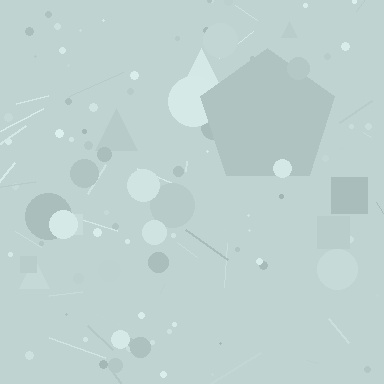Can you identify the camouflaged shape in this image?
The camouflaged shape is a pentagon.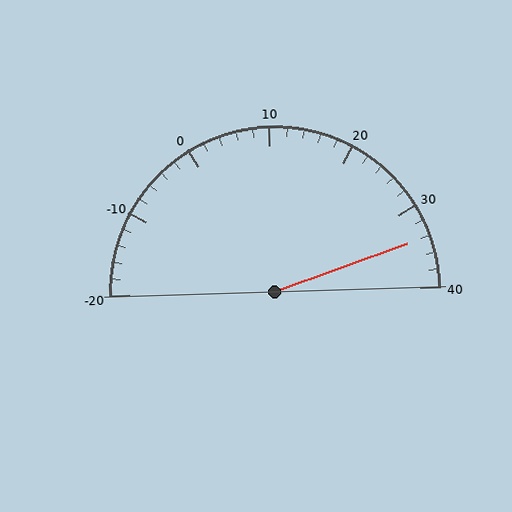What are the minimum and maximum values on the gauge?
The gauge ranges from -20 to 40.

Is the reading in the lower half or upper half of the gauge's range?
The reading is in the upper half of the range (-20 to 40).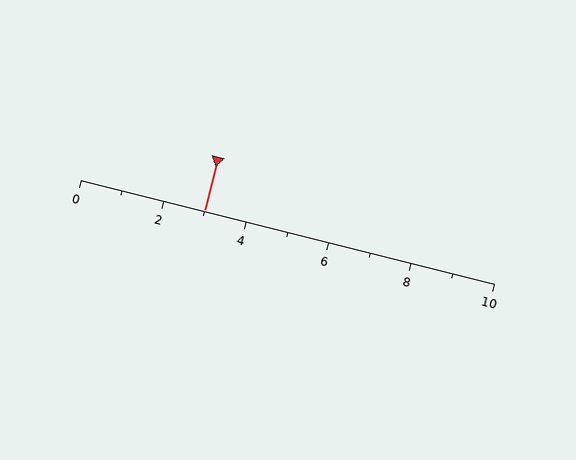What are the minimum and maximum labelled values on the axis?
The axis runs from 0 to 10.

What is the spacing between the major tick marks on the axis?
The major ticks are spaced 2 apart.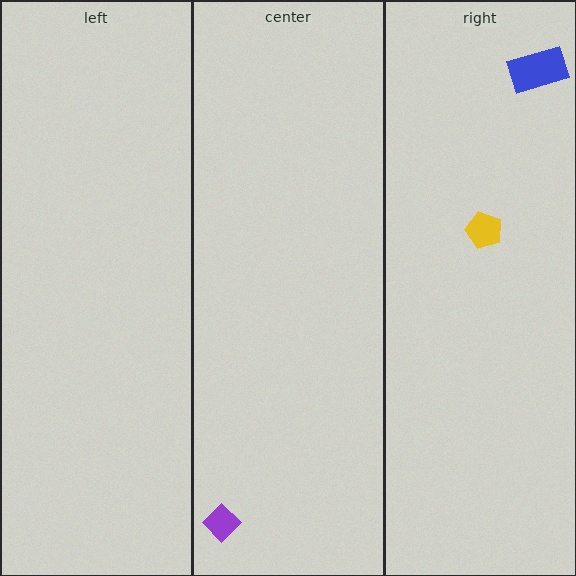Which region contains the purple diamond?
The center region.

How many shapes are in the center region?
1.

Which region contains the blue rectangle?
The right region.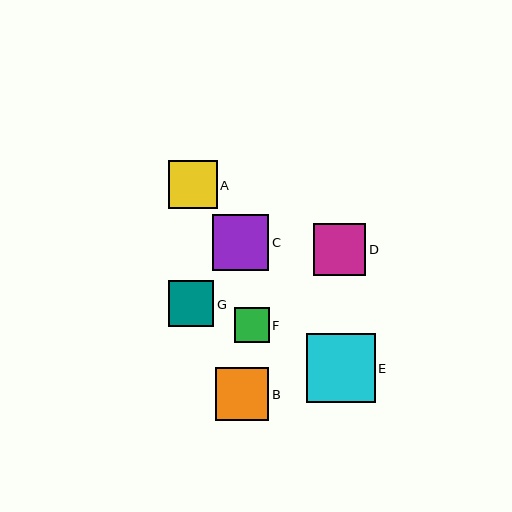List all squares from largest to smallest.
From largest to smallest: E, C, B, D, A, G, F.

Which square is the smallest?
Square F is the smallest with a size of approximately 35 pixels.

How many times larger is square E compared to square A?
Square E is approximately 1.4 times the size of square A.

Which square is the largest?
Square E is the largest with a size of approximately 69 pixels.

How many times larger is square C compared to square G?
Square C is approximately 1.2 times the size of square G.